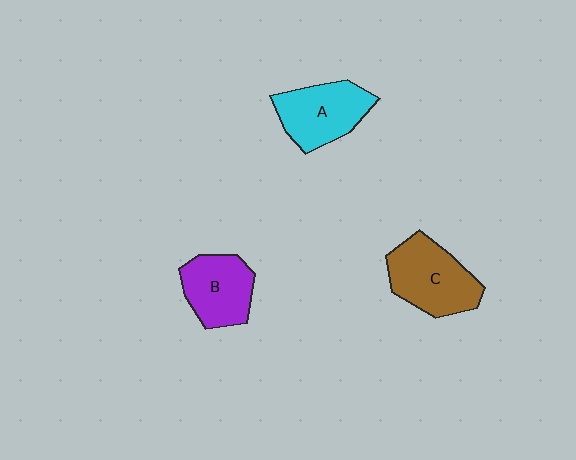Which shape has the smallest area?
Shape B (purple).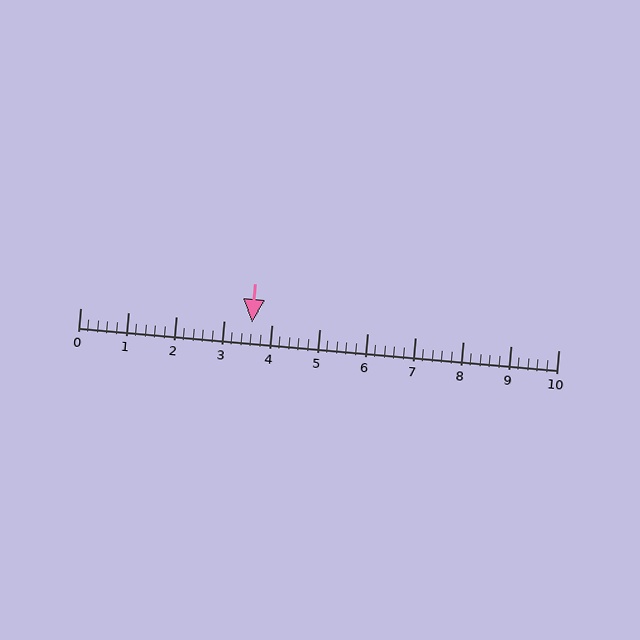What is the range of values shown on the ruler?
The ruler shows values from 0 to 10.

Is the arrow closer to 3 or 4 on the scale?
The arrow is closer to 4.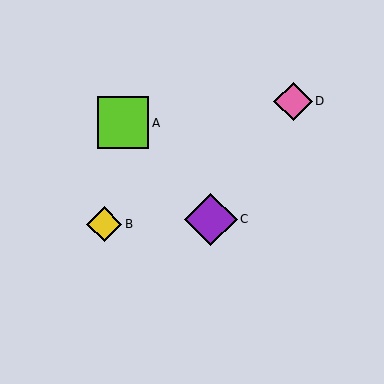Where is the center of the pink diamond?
The center of the pink diamond is at (293, 101).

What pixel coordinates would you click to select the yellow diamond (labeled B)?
Click at (104, 224) to select the yellow diamond B.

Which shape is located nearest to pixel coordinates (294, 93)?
The pink diamond (labeled D) at (293, 101) is nearest to that location.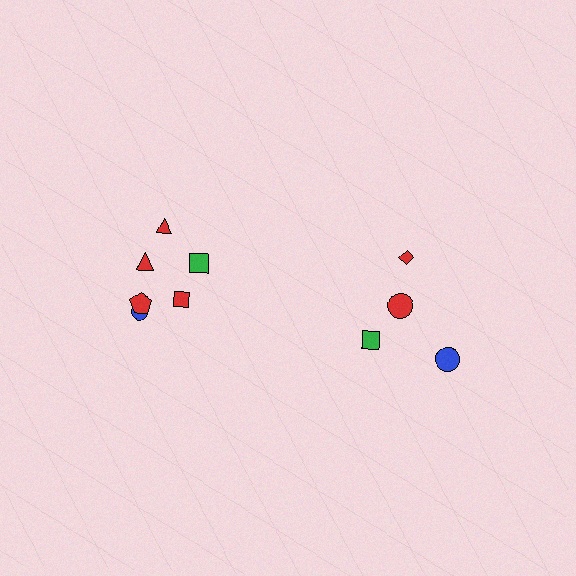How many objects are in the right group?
There are 4 objects.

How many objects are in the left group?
There are 6 objects.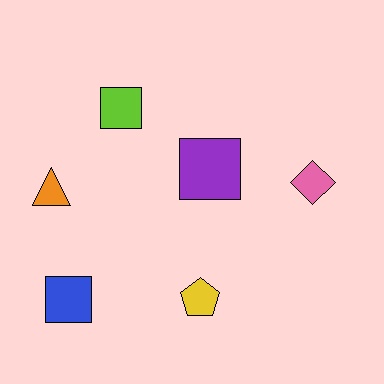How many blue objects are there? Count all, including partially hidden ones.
There is 1 blue object.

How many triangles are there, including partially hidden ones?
There is 1 triangle.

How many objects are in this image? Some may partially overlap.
There are 6 objects.